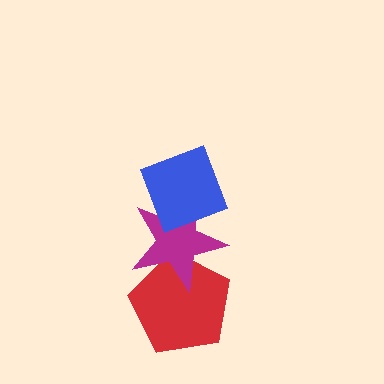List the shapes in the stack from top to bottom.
From top to bottom: the blue diamond, the magenta star, the red pentagon.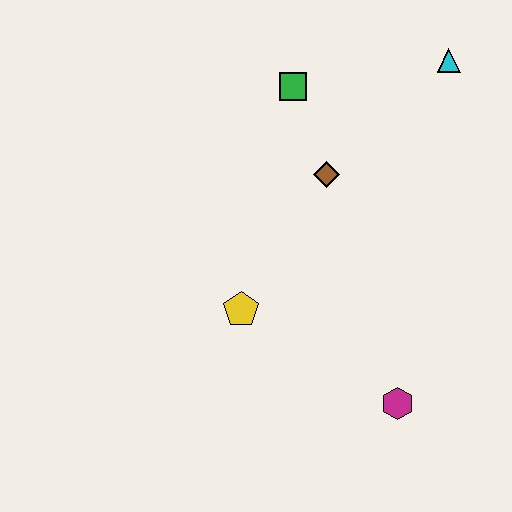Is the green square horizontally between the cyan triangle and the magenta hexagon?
No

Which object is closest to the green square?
The brown diamond is closest to the green square.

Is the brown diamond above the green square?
No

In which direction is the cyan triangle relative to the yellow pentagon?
The cyan triangle is above the yellow pentagon.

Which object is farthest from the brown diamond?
The magenta hexagon is farthest from the brown diamond.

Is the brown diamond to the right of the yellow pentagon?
Yes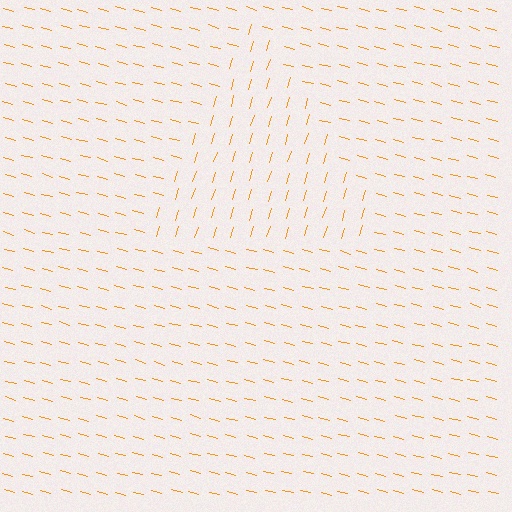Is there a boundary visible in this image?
Yes, there is a texture boundary formed by a change in line orientation.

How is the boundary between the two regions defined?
The boundary is defined purely by a change in line orientation (approximately 89 degrees difference). All lines are the same color and thickness.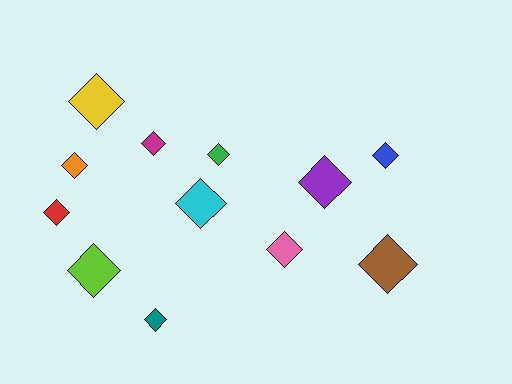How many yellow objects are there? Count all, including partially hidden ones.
There is 1 yellow object.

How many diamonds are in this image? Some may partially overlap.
There are 12 diamonds.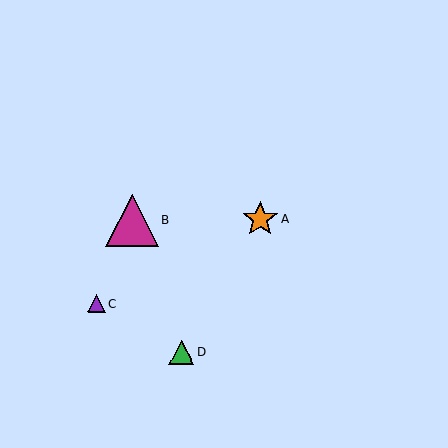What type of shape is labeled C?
Shape C is a purple triangle.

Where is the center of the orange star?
The center of the orange star is at (260, 219).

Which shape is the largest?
The magenta triangle (labeled B) is the largest.